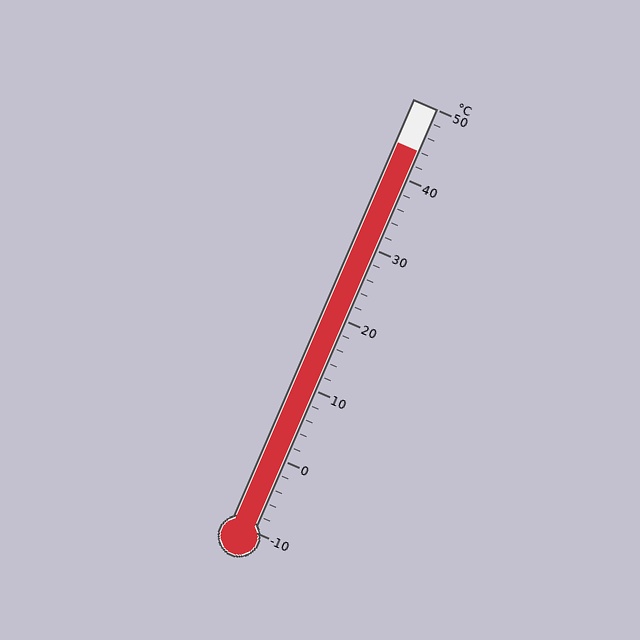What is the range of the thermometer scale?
The thermometer scale ranges from -10°C to 50°C.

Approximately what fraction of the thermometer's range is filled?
The thermometer is filled to approximately 90% of its range.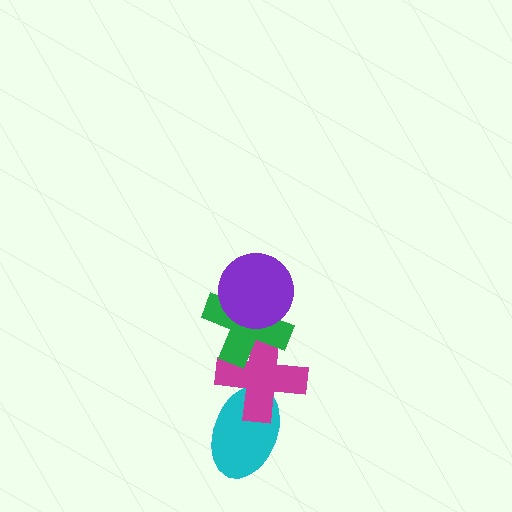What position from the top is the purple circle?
The purple circle is 1st from the top.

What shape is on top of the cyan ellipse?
The magenta cross is on top of the cyan ellipse.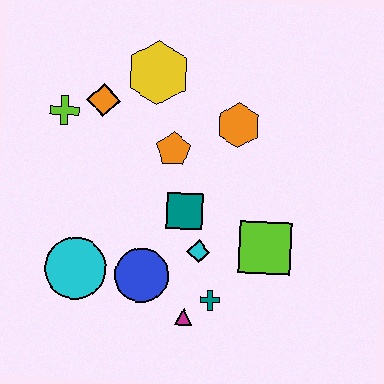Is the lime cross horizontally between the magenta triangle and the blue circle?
No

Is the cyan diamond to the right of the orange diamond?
Yes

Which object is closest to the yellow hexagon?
The orange diamond is closest to the yellow hexagon.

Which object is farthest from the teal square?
The lime cross is farthest from the teal square.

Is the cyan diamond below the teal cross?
No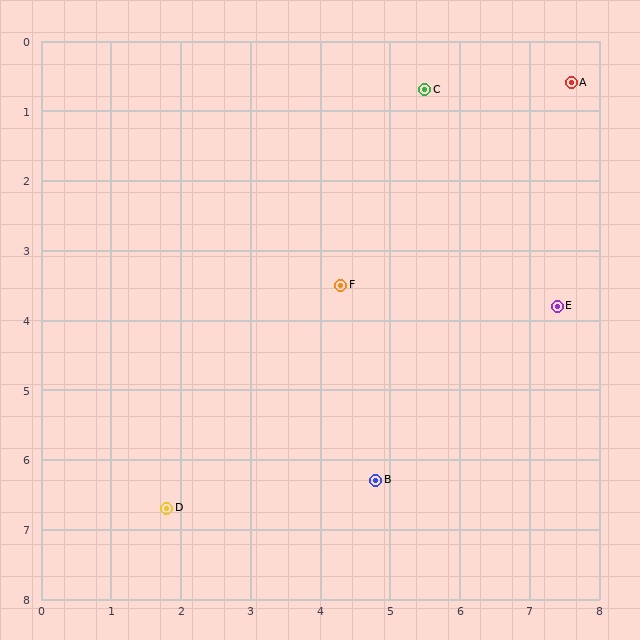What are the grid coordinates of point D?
Point D is at approximately (1.8, 6.7).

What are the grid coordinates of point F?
Point F is at approximately (4.3, 3.5).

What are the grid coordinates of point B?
Point B is at approximately (4.8, 6.3).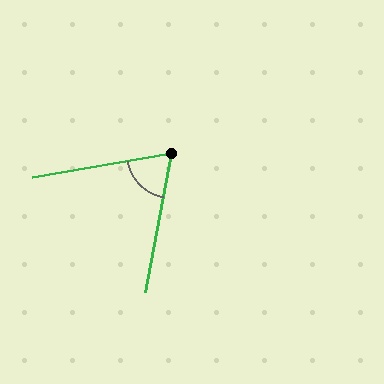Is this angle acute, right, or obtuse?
It is acute.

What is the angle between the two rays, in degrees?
Approximately 70 degrees.